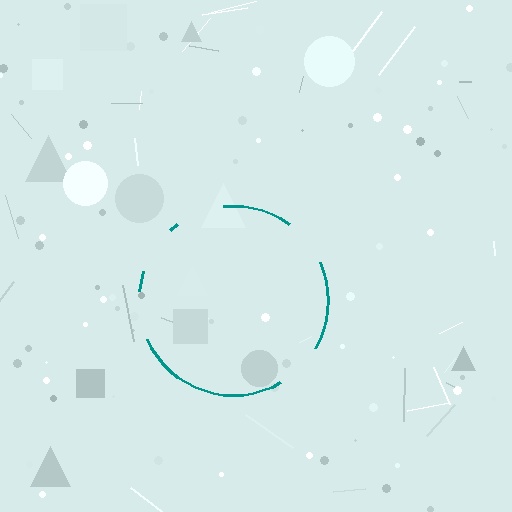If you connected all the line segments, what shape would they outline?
They would outline a circle.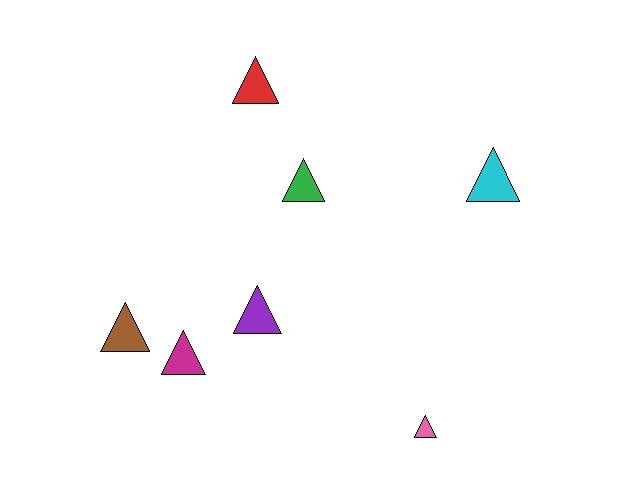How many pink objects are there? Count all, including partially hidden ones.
There is 1 pink object.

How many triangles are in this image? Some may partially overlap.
There are 7 triangles.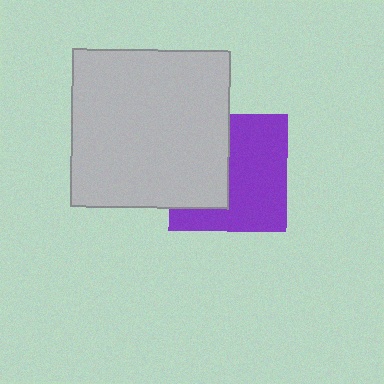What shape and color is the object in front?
The object in front is a light gray square.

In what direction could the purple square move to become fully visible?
The purple square could move right. That would shift it out from behind the light gray square entirely.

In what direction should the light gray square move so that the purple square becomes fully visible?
The light gray square should move left. That is the shortest direction to clear the overlap and leave the purple square fully visible.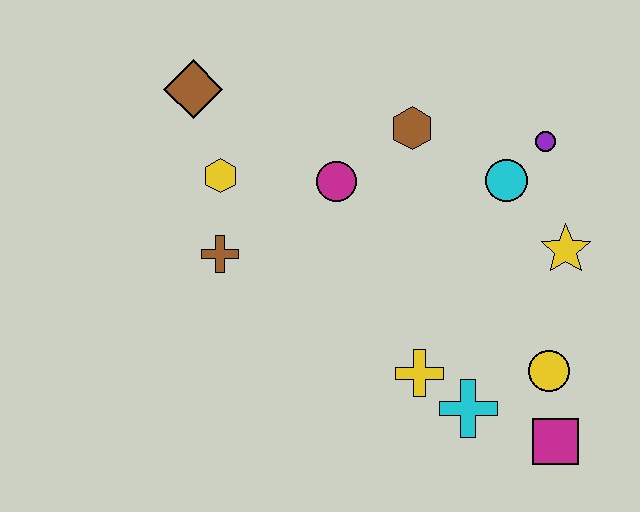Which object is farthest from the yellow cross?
The brown diamond is farthest from the yellow cross.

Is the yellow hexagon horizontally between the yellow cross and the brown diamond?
Yes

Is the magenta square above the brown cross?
No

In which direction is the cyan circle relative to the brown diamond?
The cyan circle is to the right of the brown diamond.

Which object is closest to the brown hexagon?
The magenta circle is closest to the brown hexagon.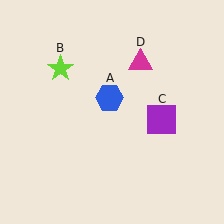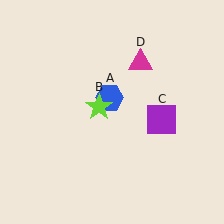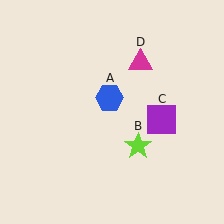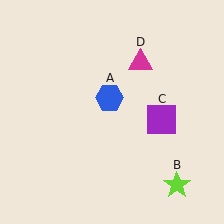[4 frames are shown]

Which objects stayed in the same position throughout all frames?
Blue hexagon (object A) and purple square (object C) and magenta triangle (object D) remained stationary.